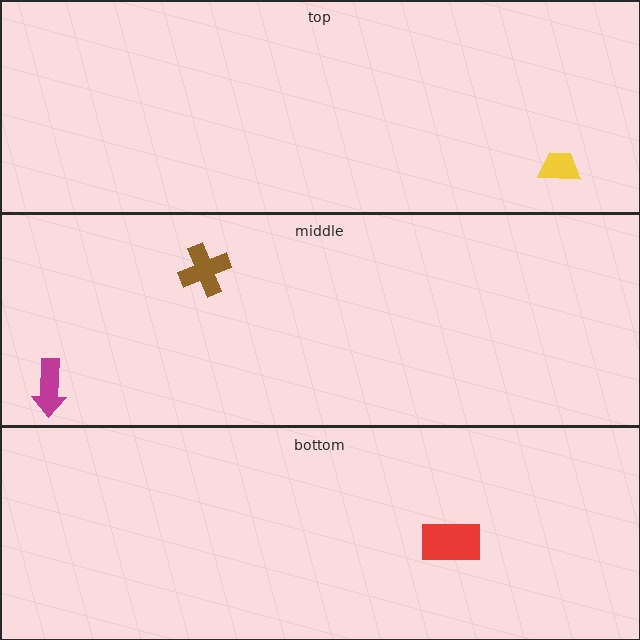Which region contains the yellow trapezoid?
The top region.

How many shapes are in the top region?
1.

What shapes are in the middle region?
The magenta arrow, the brown cross.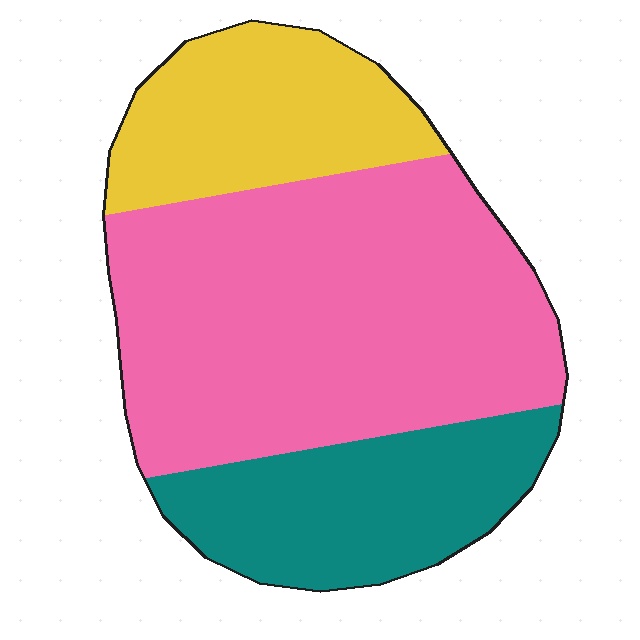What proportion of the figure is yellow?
Yellow takes up less than a quarter of the figure.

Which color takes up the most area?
Pink, at roughly 55%.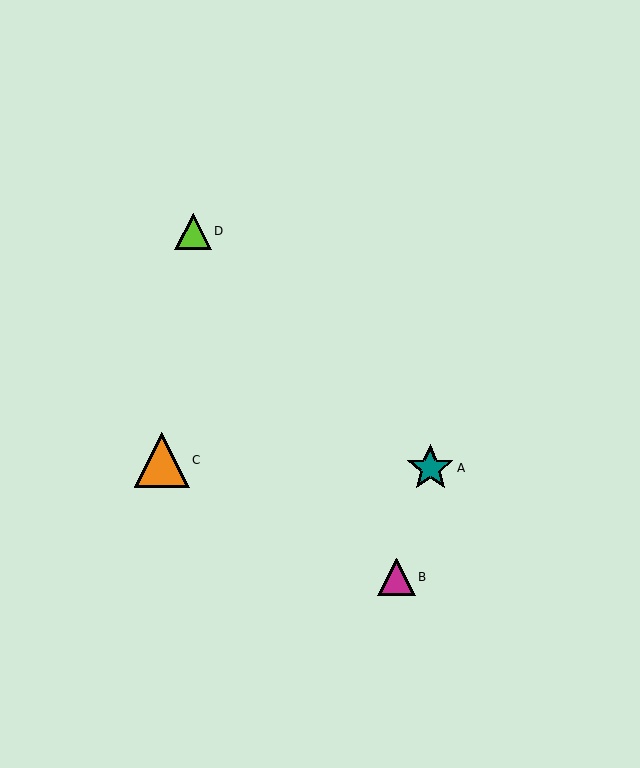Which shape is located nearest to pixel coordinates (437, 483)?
The teal star (labeled A) at (430, 468) is nearest to that location.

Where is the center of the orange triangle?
The center of the orange triangle is at (162, 460).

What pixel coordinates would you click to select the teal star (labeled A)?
Click at (430, 468) to select the teal star A.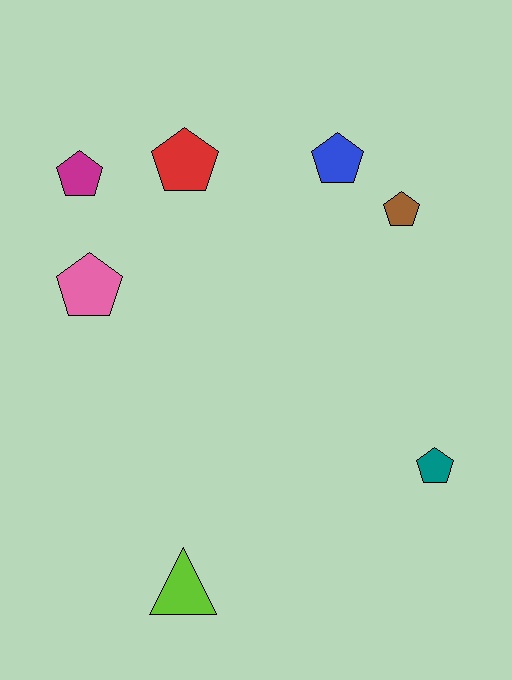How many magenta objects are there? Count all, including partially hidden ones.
There is 1 magenta object.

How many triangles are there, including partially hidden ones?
There is 1 triangle.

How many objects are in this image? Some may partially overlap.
There are 7 objects.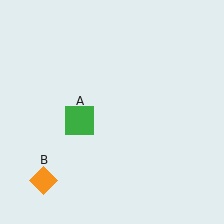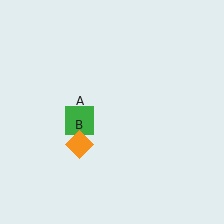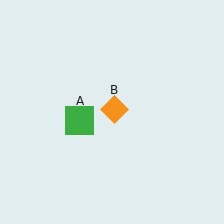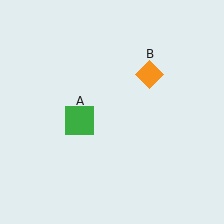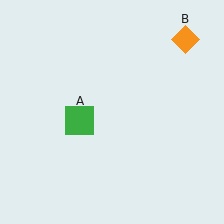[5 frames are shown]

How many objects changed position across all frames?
1 object changed position: orange diamond (object B).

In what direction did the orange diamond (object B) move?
The orange diamond (object B) moved up and to the right.